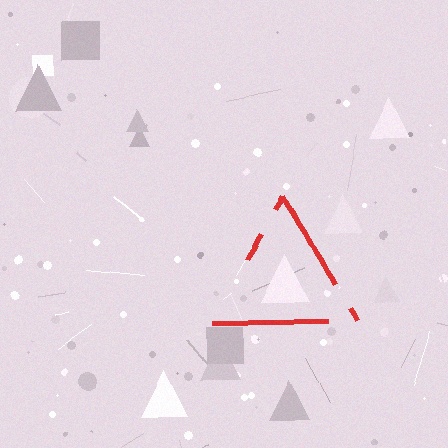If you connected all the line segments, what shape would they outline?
They would outline a triangle.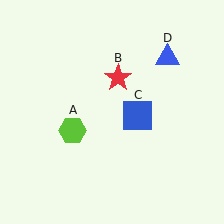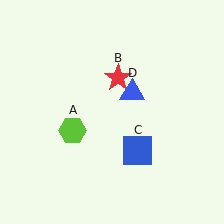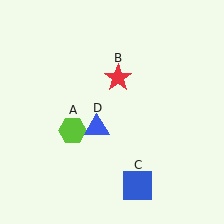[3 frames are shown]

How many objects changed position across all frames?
2 objects changed position: blue square (object C), blue triangle (object D).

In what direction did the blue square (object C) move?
The blue square (object C) moved down.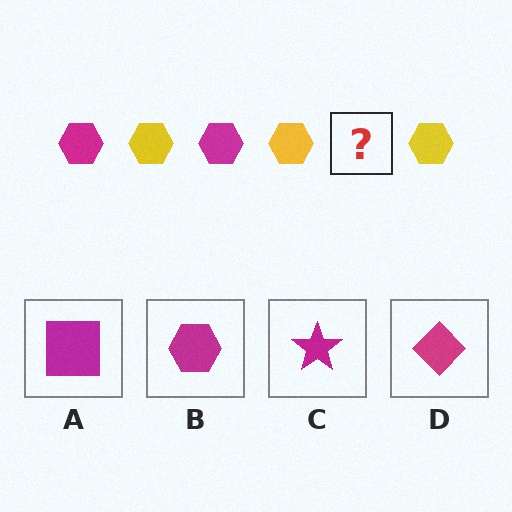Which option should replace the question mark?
Option B.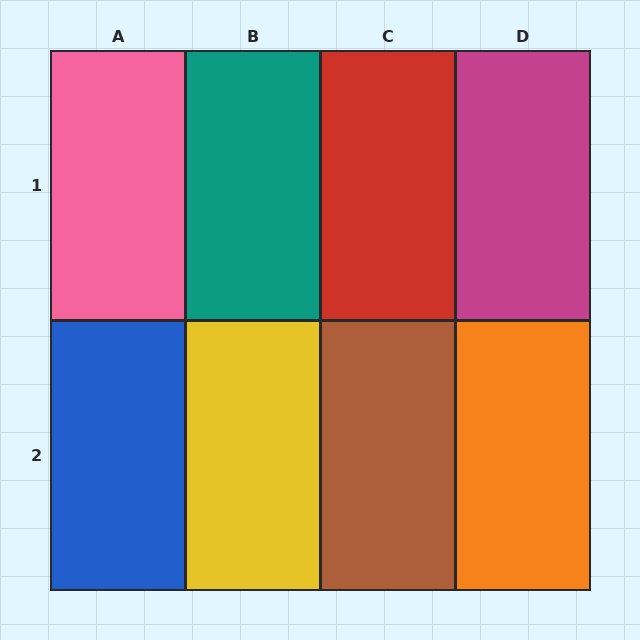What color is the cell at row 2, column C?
Brown.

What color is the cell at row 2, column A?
Blue.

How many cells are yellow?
1 cell is yellow.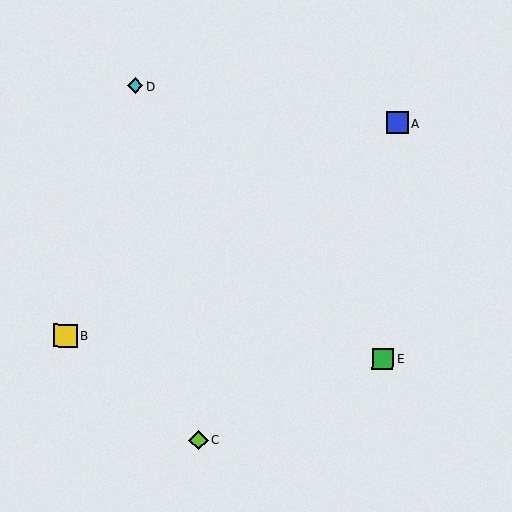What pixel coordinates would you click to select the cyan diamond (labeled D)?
Click at (135, 86) to select the cyan diamond D.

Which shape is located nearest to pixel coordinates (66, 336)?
The yellow square (labeled B) at (65, 336) is nearest to that location.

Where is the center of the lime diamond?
The center of the lime diamond is at (198, 440).